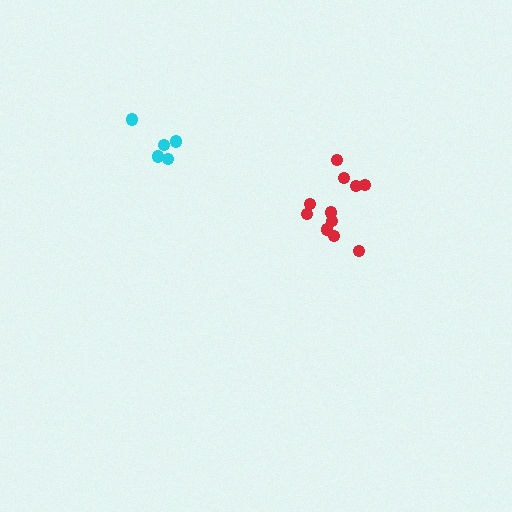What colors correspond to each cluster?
The clusters are colored: cyan, red.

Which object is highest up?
The cyan cluster is topmost.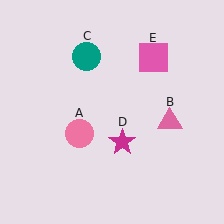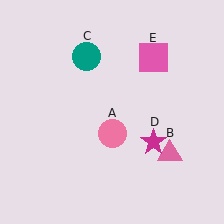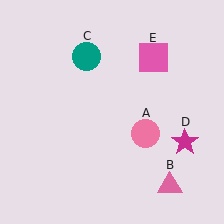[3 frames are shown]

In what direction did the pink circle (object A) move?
The pink circle (object A) moved right.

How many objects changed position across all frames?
3 objects changed position: pink circle (object A), pink triangle (object B), magenta star (object D).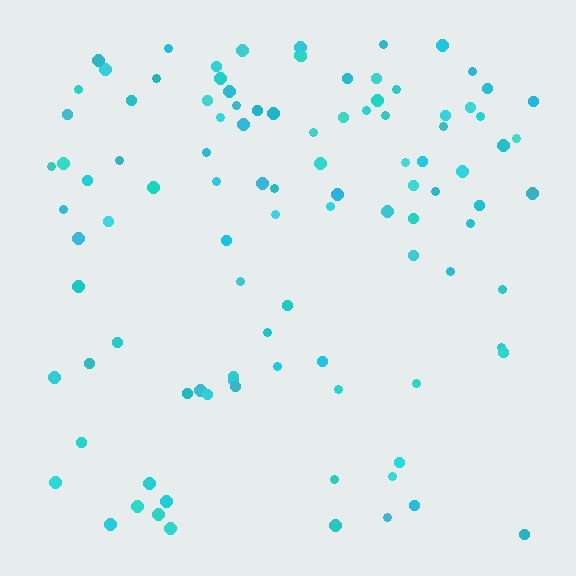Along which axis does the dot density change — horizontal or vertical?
Vertical.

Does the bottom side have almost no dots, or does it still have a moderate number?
Still a moderate number, just noticeably fewer than the top.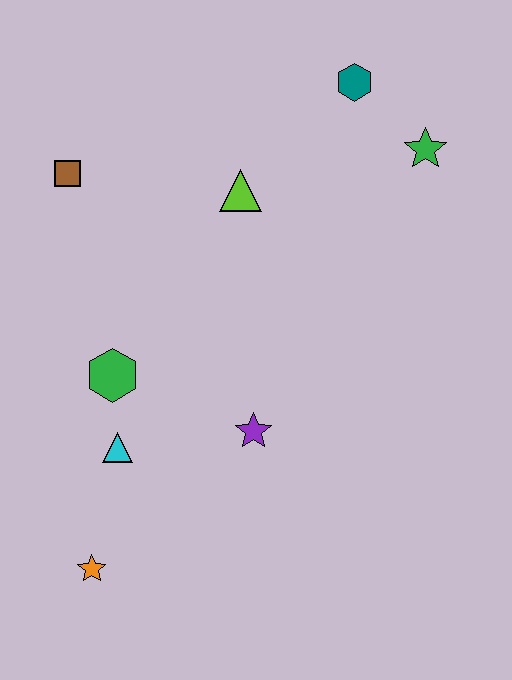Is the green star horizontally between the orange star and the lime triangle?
No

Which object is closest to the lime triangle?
The teal hexagon is closest to the lime triangle.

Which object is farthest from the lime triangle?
The orange star is farthest from the lime triangle.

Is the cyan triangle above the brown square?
No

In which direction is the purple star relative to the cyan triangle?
The purple star is to the right of the cyan triangle.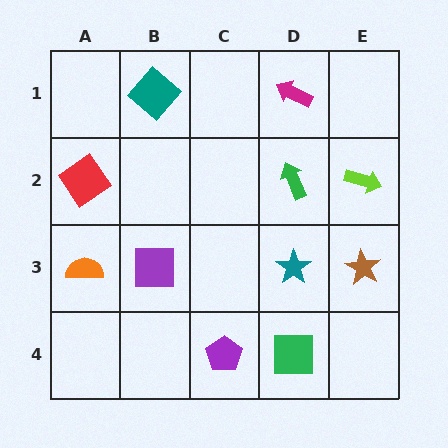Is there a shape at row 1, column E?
No, that cell is empty.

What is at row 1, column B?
A teal diamond.